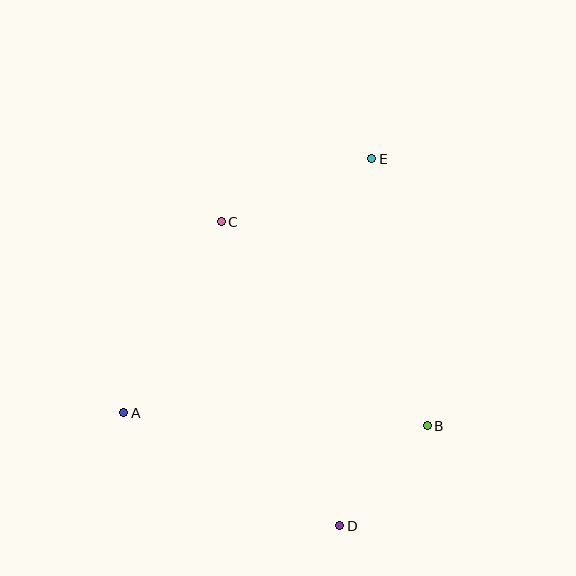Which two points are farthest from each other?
Points D and E are farthest from each other.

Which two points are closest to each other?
Points B and D are closest to each other.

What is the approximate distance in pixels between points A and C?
The distance between A and C is approximately 215 pixels.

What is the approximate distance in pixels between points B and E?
The distance between B and E is approximately 273 pixels.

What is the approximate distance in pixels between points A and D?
The distance between A and D is approximately 244 pixels.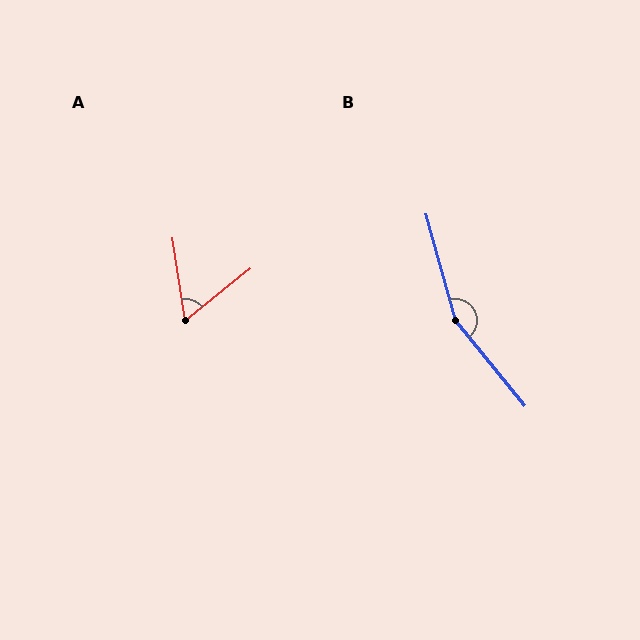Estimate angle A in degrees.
Approximately 60 degrees.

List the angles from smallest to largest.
A (60°), B (156°).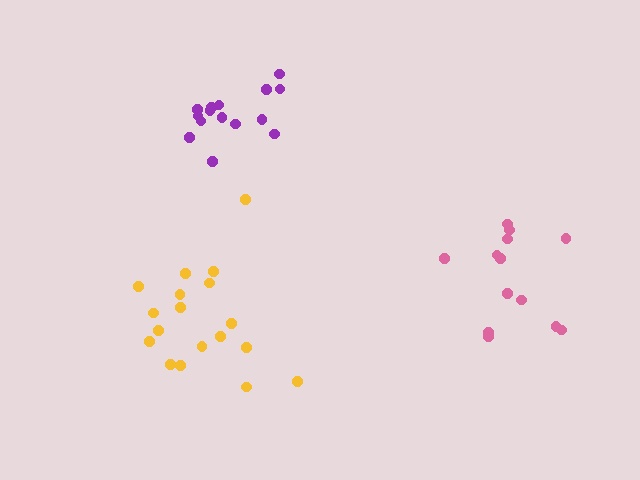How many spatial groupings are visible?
There are 3 spatial groupings.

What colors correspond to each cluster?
The clusters are colored: purple, pink, yellow.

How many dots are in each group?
Group 1: 15 dots, Group 2: 13 dots, Group 3: 18 dots (46 total).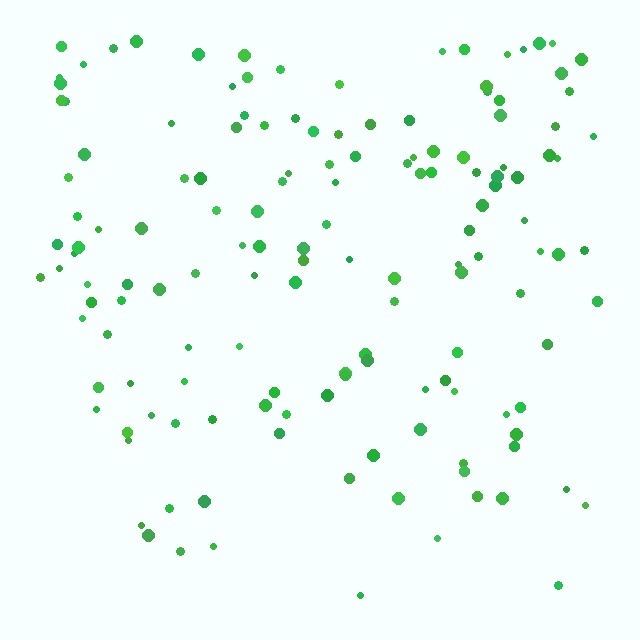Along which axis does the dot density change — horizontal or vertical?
Vertical.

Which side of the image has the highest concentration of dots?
The top.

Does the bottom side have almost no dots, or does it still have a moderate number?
Still a moderate number, just noticeably fewer than the top.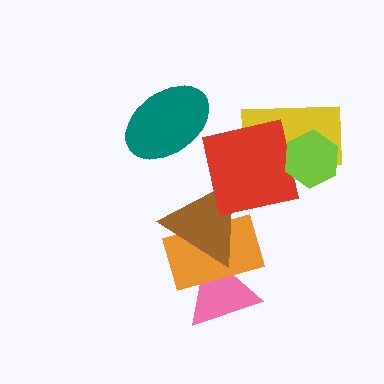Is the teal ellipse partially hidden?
No, no other shape covers it.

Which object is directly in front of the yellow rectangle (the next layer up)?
The red square is directly in front of the yellow rectangle.